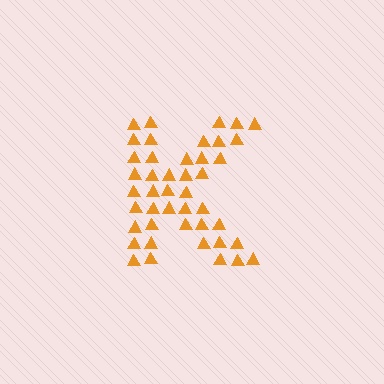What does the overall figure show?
The overall figure shows the letter K.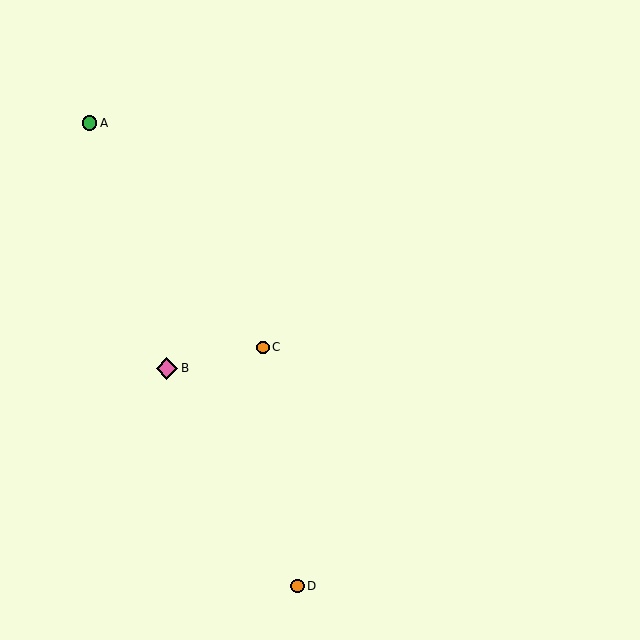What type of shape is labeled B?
Shape B is a pink diamond.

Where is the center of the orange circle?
The center of the orange circle is at (298, 586).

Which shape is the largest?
The pink diamond (labeled B) is the largest.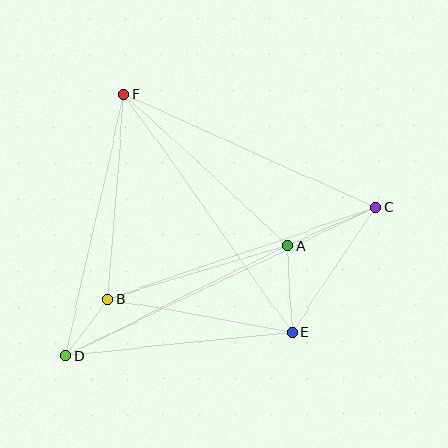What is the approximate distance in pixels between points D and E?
The distance between D and E is approximately 228 pixels.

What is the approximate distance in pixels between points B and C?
The distance between B and C is approximately 283 pixels.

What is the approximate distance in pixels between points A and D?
The distance between A and D is approximately 248 pixels.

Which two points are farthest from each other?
Points C and D are farthest from each other.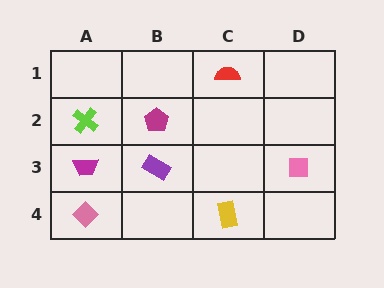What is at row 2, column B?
A magenta pentagon.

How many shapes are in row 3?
3 shapes.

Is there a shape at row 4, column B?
No, that cell is empty.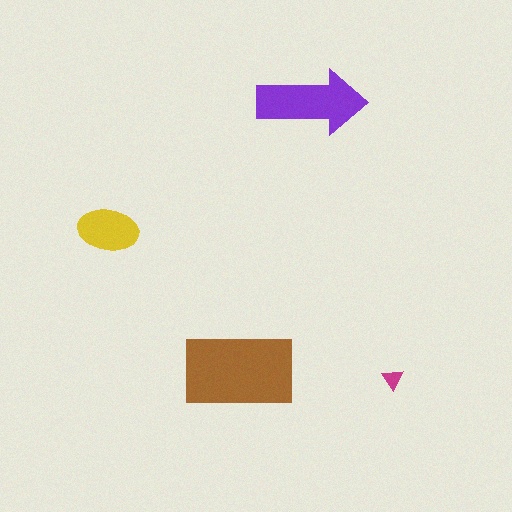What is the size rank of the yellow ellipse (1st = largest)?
3rd.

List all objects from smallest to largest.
The magenta triangle, the yellow ellipse, the purple arrow, the brown rectangle.